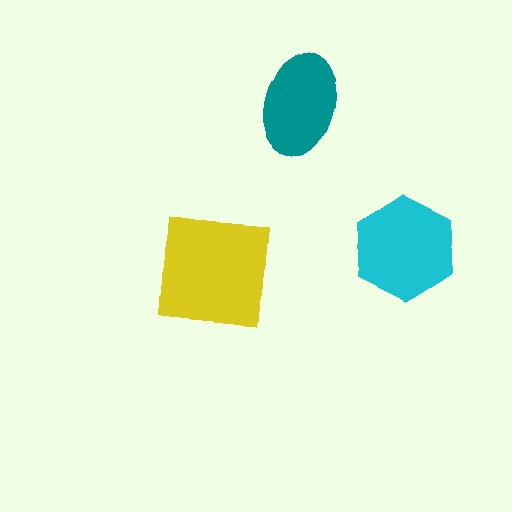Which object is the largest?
The yellow square.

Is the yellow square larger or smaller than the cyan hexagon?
Larger.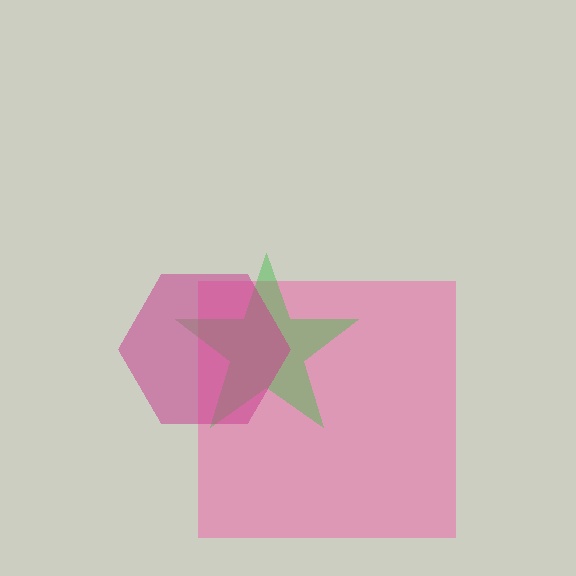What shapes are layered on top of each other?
The layered shapes are: a pink square, a green star, a magenta hexagon.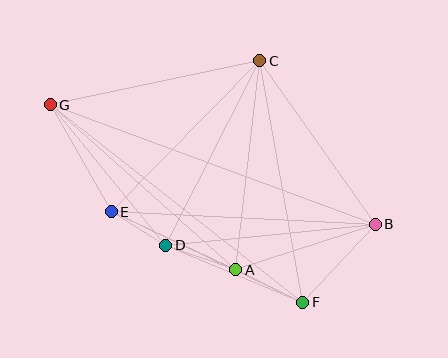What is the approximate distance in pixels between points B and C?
The distance between B and C is approximately 200 pixels.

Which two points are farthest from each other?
Points B and G are farthest from each other.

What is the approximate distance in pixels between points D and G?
The distance between D and G is approximately 182 pixels.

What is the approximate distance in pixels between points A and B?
The distance between A and B is approximately 147 pixels.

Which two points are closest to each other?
Points D and E are closest to each other.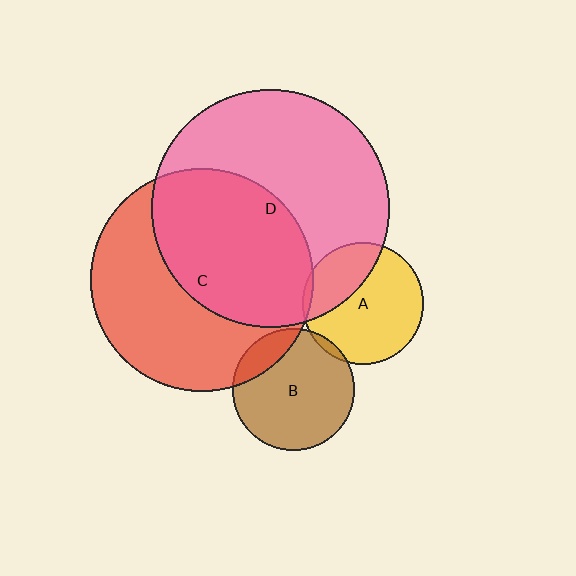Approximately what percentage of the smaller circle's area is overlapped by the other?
Approximately 30%.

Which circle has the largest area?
Circle D (pink).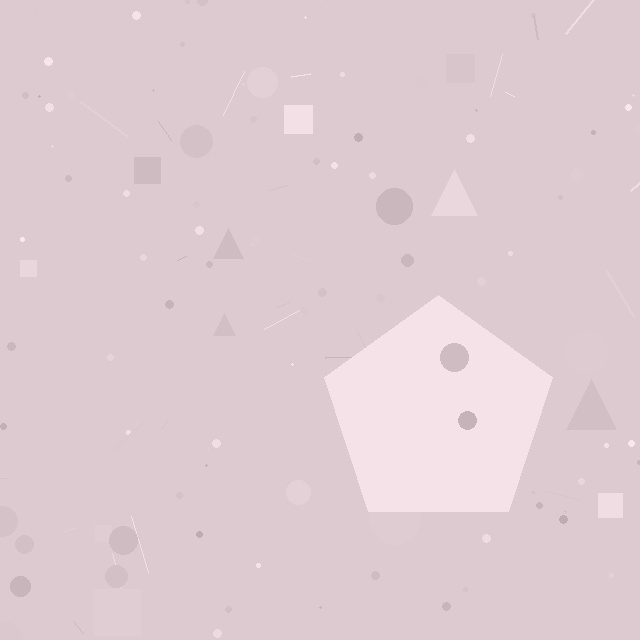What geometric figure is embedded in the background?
A pentagon is embedded in the background.